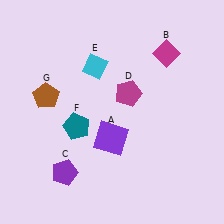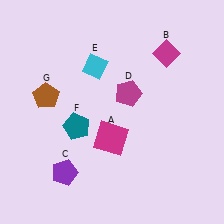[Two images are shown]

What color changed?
The square (A) changed from purple in Image 1 to magenta in Image 2.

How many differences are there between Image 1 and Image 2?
There is 1 difference between the two images.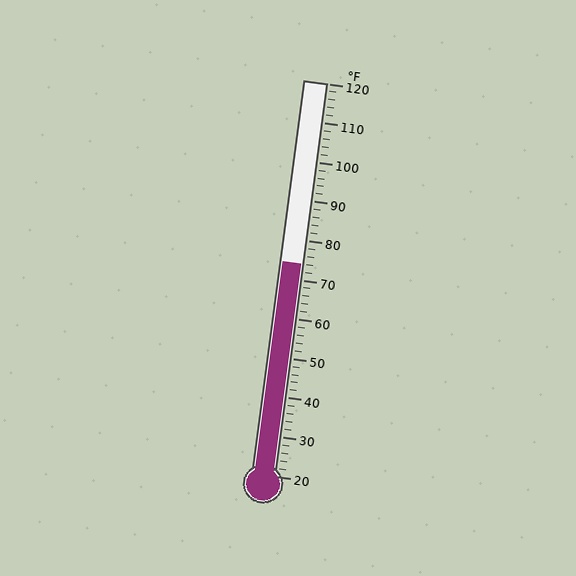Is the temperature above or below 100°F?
The temperature is below 100°F.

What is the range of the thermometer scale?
The thermometer scale ranges from 20°F to 120°F.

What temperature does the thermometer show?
The thermometer shows approximately 74°F.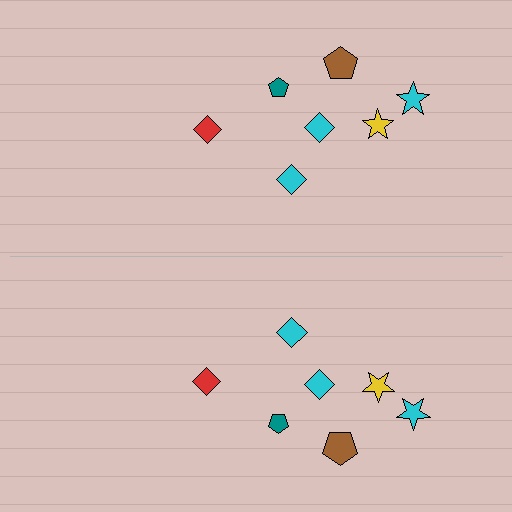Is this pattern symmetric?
Yes, this pattern has bilateral (reflection) symmetry.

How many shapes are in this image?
There are 14 shapes in this image.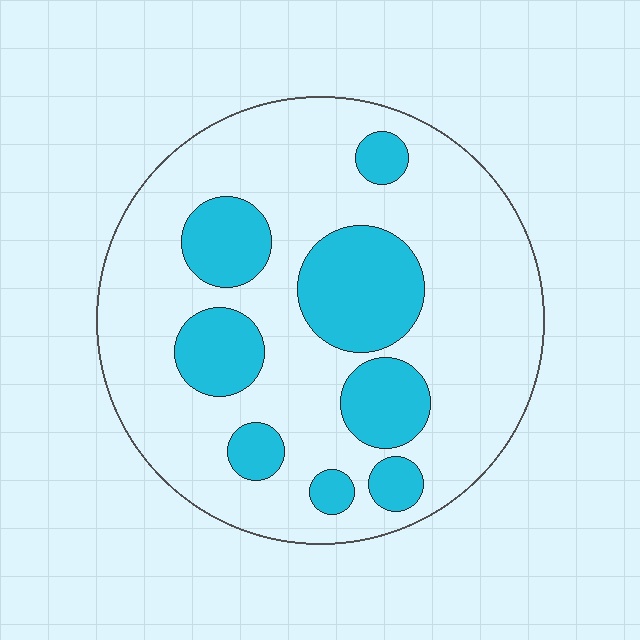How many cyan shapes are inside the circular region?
8.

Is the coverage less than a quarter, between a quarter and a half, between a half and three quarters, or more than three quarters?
Between a quarter and a half.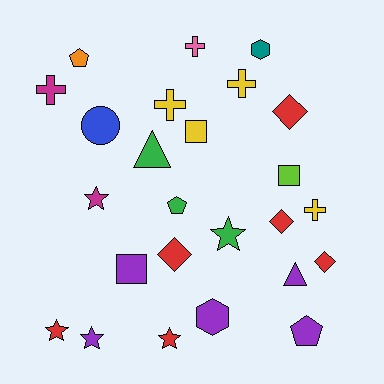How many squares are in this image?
There are 3 squares.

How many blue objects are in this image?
There is 1 blue object.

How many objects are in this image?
There are 25 objects.